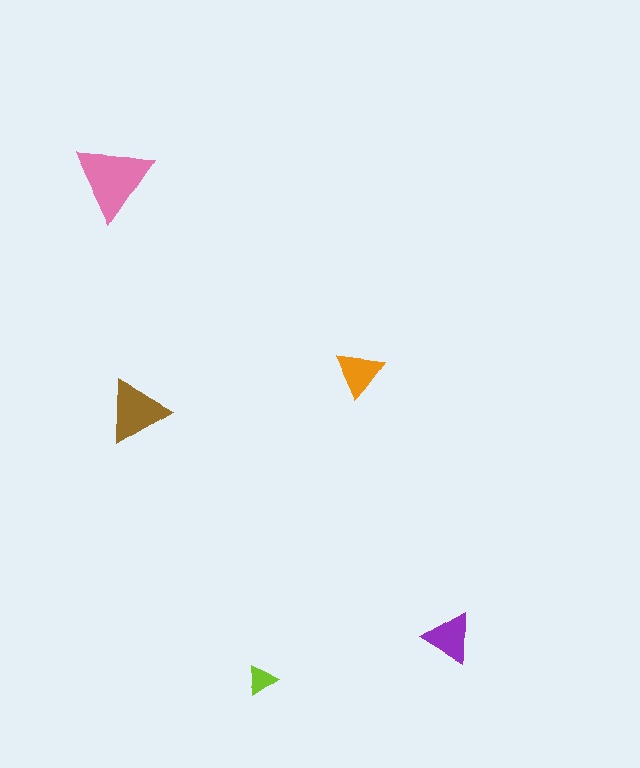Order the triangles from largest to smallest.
the pink one, the brown one, the purple one, the orange one, the lime one.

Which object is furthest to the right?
The purple triangle is rightmost.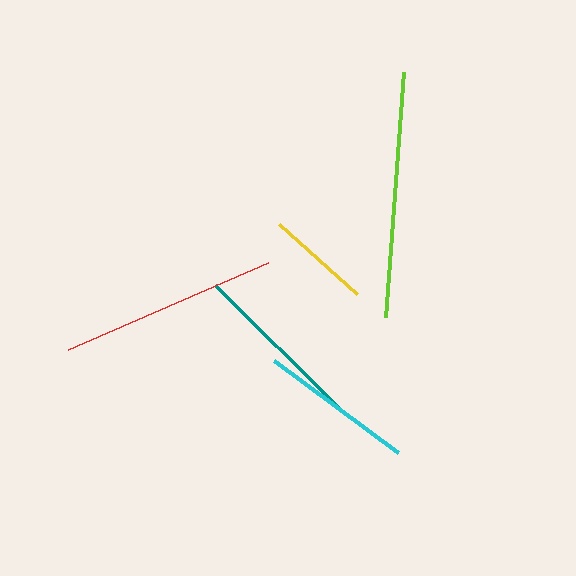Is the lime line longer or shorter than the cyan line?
The lime line is longer than the cyan line.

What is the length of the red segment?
The red segment is approximately 219 pixels long.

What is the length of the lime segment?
The lime segment is approximately 246 pixels long.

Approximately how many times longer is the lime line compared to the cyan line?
The lime line is approximately 1.6 times the length of the cyan line.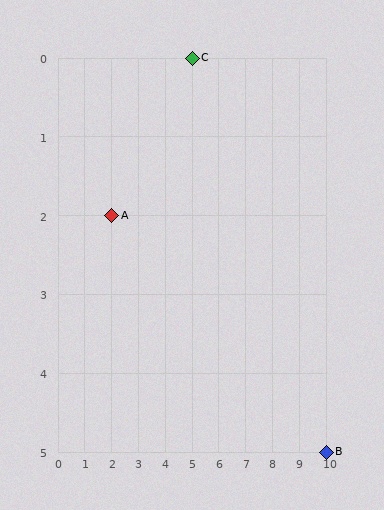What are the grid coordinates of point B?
Point B is at grid coordinates (10, 5).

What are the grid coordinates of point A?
Point A is at grid coordinates (2, 2).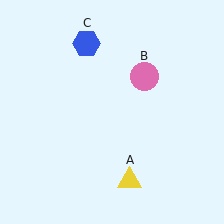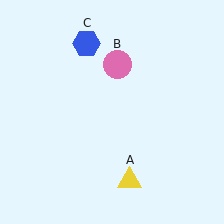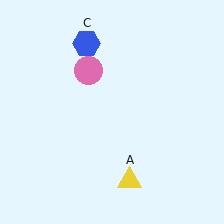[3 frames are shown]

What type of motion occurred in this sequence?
The pink circle (object B) rotated counterclockwise around the center of the scene.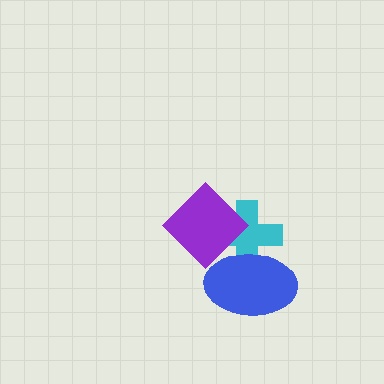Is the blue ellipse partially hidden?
No, no other shape covers it.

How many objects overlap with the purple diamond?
2 objects overlap with the purple diamond.